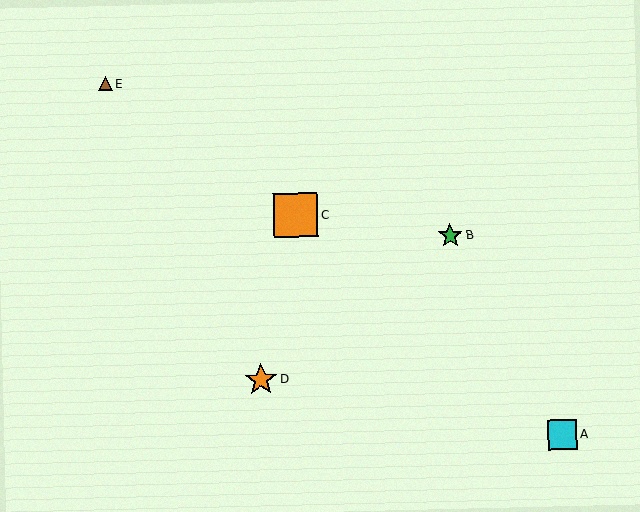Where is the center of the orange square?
The center of the orange square is at (296, 216).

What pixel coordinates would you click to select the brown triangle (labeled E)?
Click at (105, 84) to select the brown triangle E.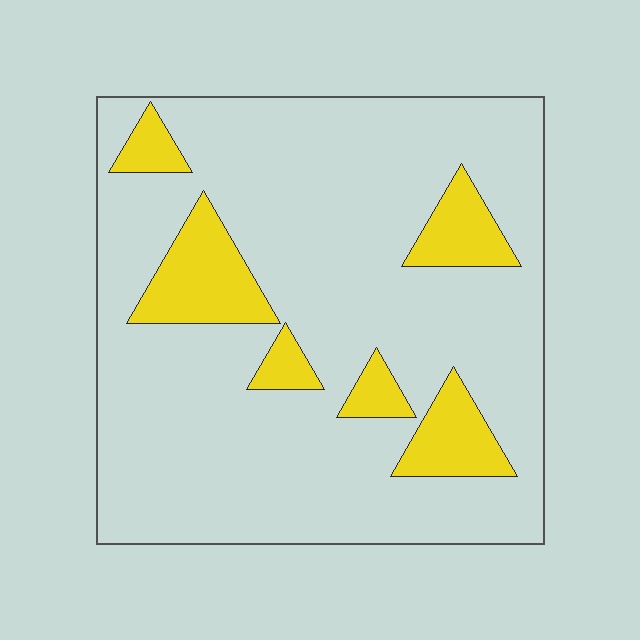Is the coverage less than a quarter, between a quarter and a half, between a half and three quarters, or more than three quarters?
Less than a quarter.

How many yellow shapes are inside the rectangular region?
6.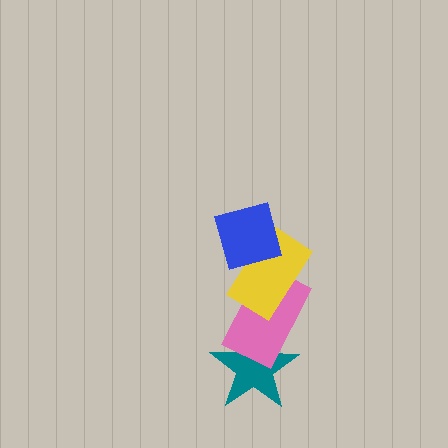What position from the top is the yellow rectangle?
The yellow rectangle is 2nd from the top.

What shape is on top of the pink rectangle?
The yellow rectangle is on top of the pink rectangle.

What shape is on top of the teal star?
The pink rectangle is on top of the teal star.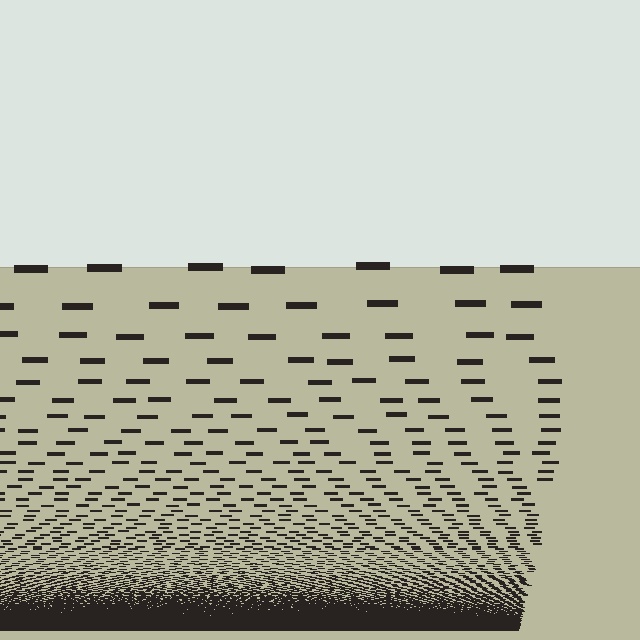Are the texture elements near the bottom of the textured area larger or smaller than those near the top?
Smaller. The gradient is inverted — elements near the bottom are smaller and denser.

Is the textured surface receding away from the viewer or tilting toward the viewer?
The surface appears to tilt toward the viewer. Texture elements get larger and sparser toward the top.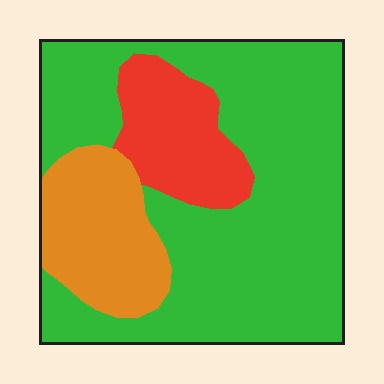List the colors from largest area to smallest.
From largest to smallest: green, orange, red.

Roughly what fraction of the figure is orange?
Orange covers 18% of the figure.